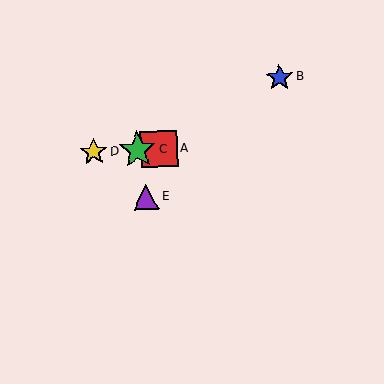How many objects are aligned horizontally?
3 objects (A, C, D) are aligned horizontally.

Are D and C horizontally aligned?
Yes, both are at y≈152.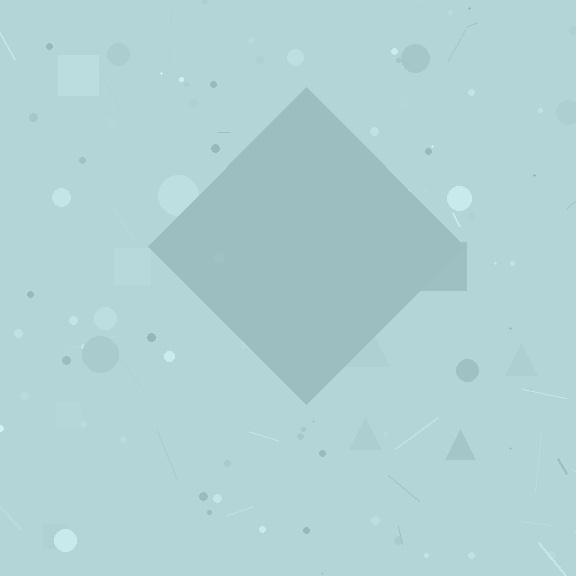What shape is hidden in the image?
A diamond is hidden in the image.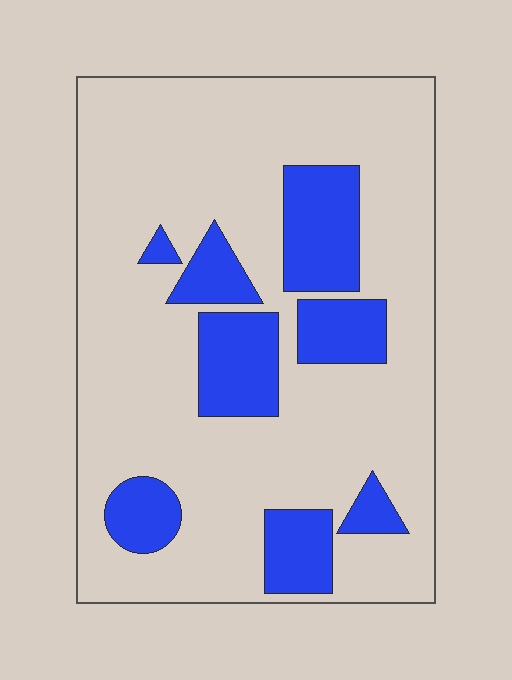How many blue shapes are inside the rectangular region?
8.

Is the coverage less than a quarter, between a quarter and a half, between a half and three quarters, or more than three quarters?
Less than a quarter.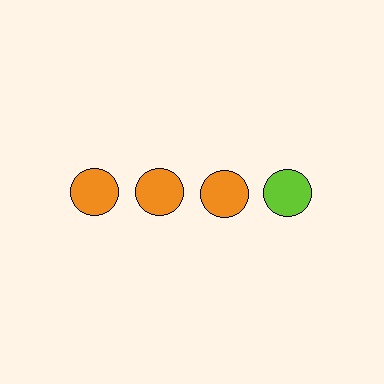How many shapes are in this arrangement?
There are 4 shapes arranged in a grid pattern.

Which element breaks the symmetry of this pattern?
The lime circle in the top row, second from right column breaks the symmetry. All other shapes are orange circles.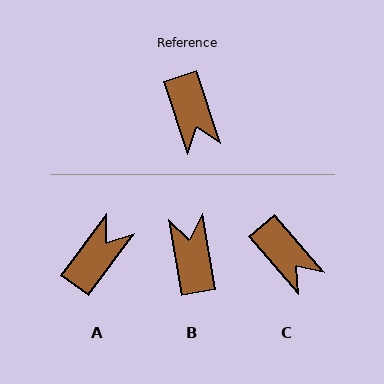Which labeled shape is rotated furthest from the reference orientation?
B, about 171 degrees away.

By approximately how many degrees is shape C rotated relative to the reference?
Approximately 22 degrees counter-clockwise.